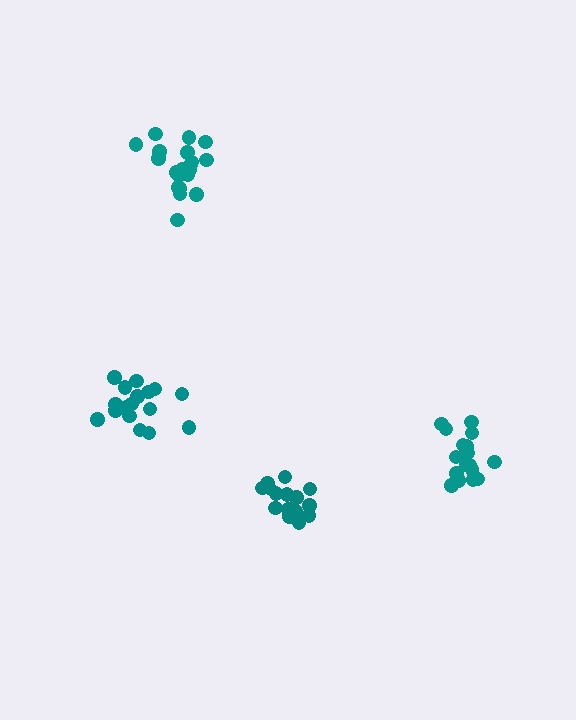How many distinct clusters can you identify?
There are 4 distinct clusters.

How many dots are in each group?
Group 1: 18 dots, Group 2: 21 dots, Group 3: 15 dots, Group 4: 17 dots (71 total).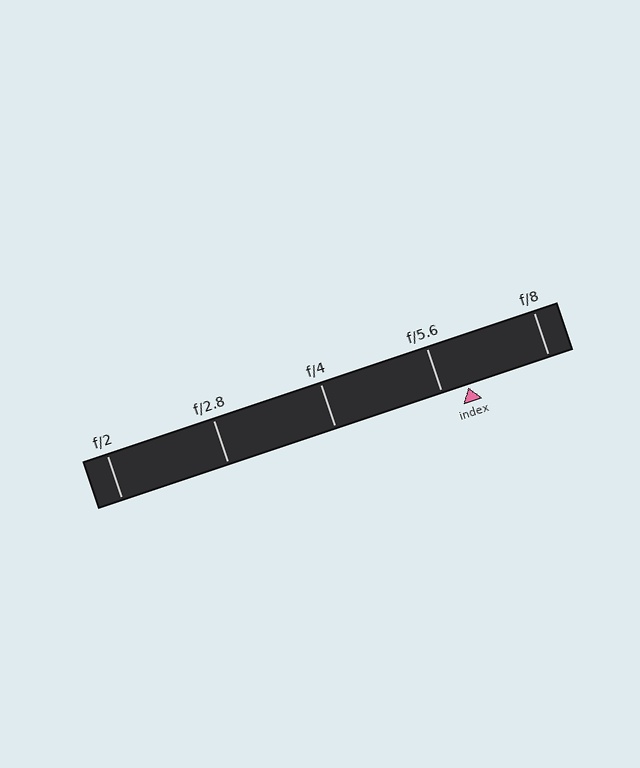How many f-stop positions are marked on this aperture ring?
There are 5 f-stop positions marked.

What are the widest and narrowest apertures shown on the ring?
The widest aperture shown is f/2 and the narrowest is f/8.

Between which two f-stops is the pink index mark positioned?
The index mark is between f/5.6 and f/8.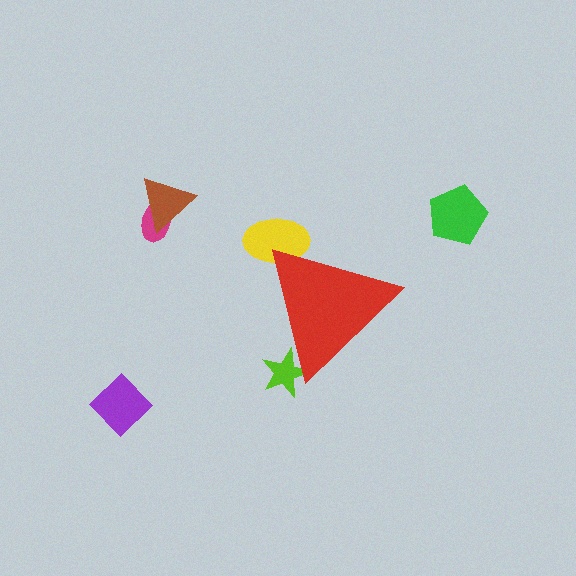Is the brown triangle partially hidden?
No, the brown triangle is fully visible.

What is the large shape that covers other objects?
A red triangle.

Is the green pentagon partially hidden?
No, the green pentagon is fully visible.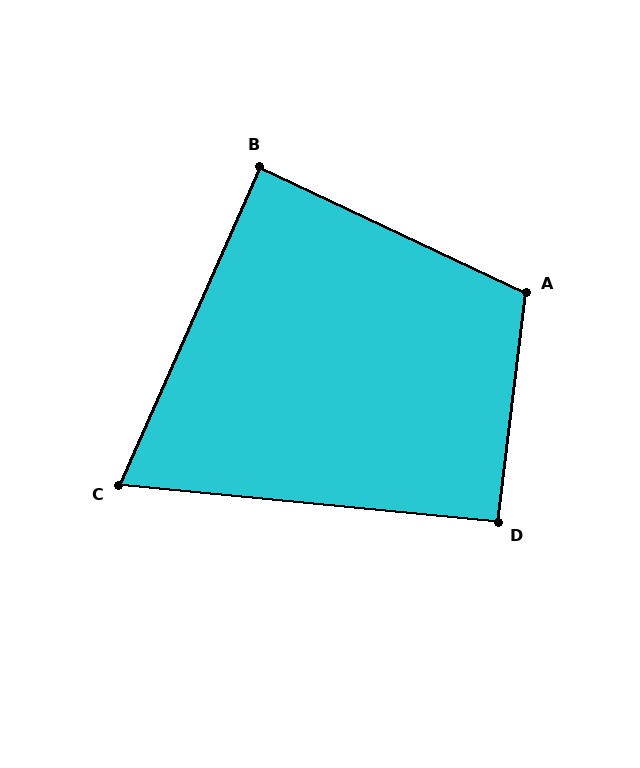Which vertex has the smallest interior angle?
C, at approximately 72 degrees.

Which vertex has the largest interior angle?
A, at approximately 108 degrees.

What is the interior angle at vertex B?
Approximately 89 degrees (approximately right).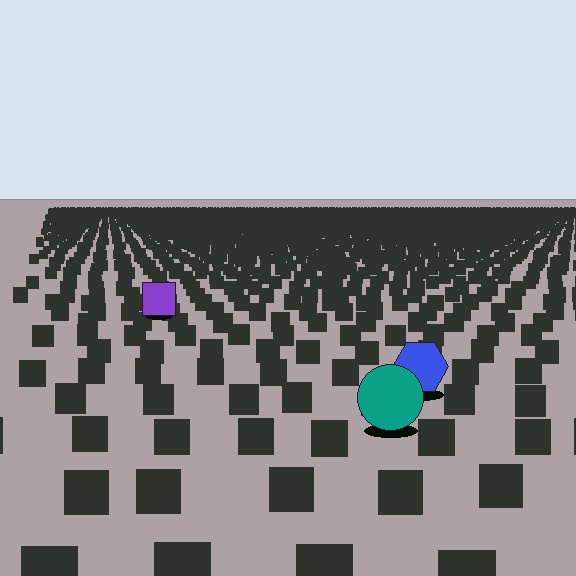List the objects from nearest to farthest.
From nearest to farthest: the teal circle, the blue hexagon, the purple square.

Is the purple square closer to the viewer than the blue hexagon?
No. The blue hexagon is closer — you can tell from the texture gradient: the ground texture is coarser near it.